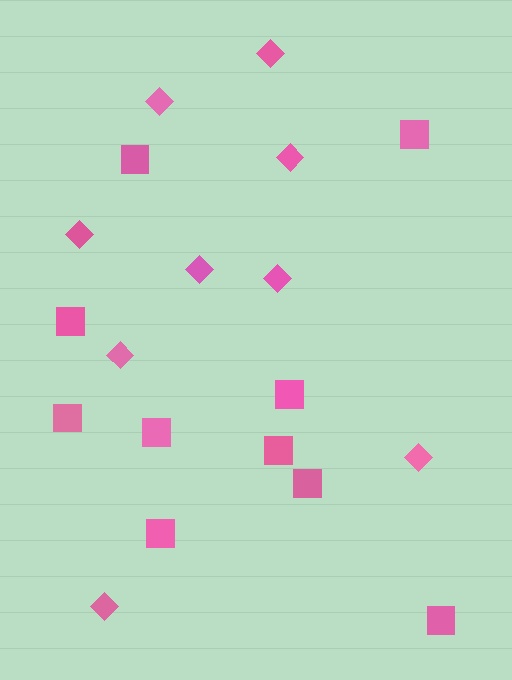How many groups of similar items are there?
There are 2 groups: one group of diamonds (9) and one group of squares (10).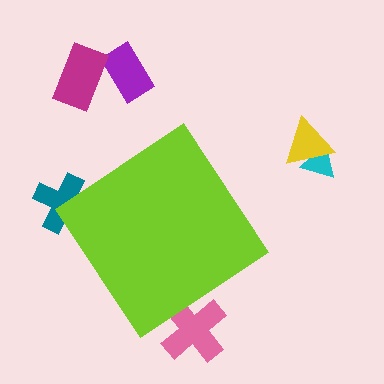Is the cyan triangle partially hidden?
No, the cyan triangle is fully visible.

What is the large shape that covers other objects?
A lime diamond.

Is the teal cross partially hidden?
Yes, the teal cross is partially hidden behind the lime diamond.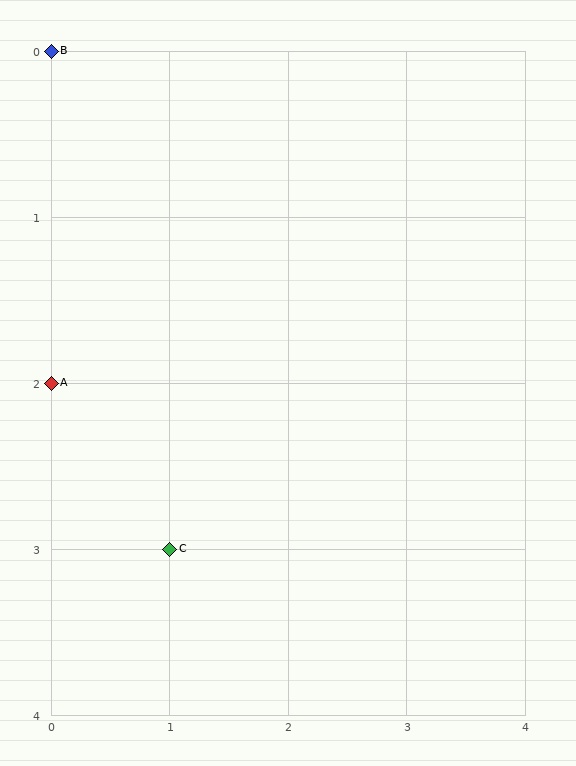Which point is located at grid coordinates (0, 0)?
Point B is at (0, 0).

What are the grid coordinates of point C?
Point C is at grid coordinates (1, 3).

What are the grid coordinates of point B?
Point B is at grid coordinates (0, 0).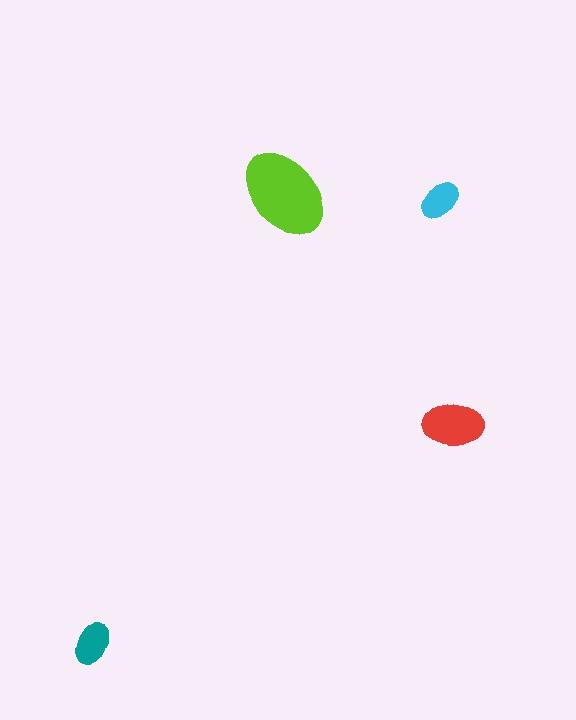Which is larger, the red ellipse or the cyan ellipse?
The red one.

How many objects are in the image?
There are 4 objects in the image.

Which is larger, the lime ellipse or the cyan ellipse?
The lime one.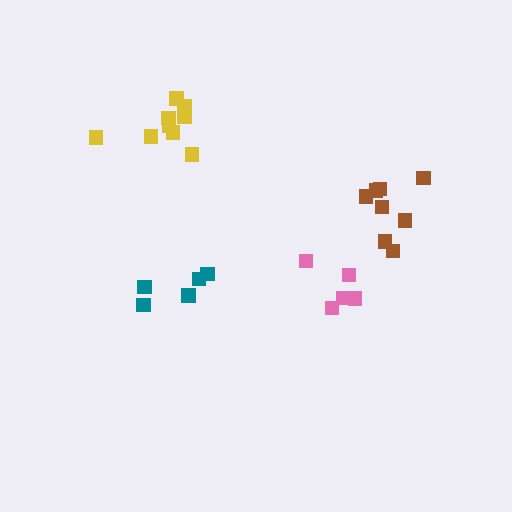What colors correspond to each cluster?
The clusters are colored: teal, brown, pink, yellow.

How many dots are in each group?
Group 1: 5 dots, Group 2: 8 dots, Group 3: 5 dots, Group 4: 9 dots (27 total).